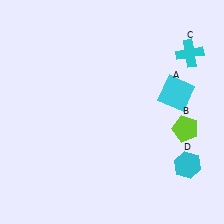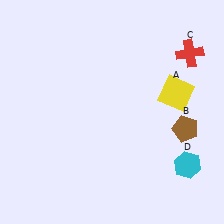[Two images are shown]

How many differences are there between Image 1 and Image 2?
There are 3 differences between the two images.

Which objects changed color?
A changed from cyan to yellow. B changed from lime to brown. C changed from cyan to red.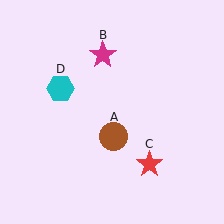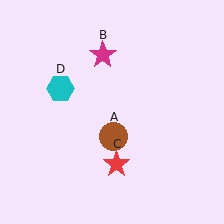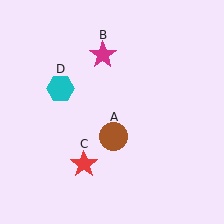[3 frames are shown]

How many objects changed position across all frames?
1 object changed position: red star (object C).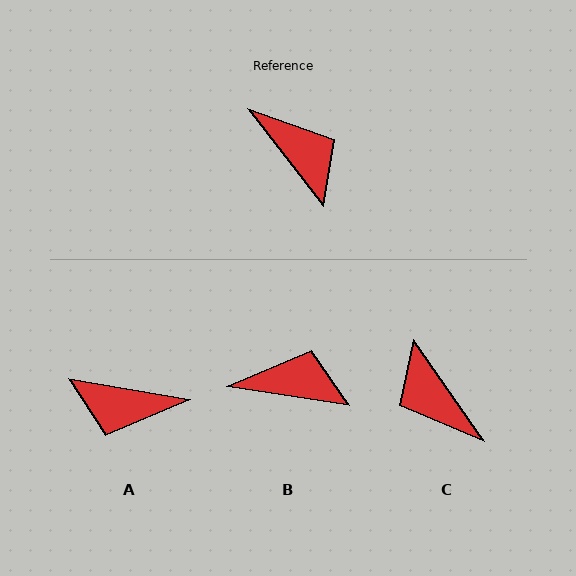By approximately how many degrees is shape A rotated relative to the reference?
Approximately 137 degrees clockwise.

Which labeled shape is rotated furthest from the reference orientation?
C, about 177 degrees away.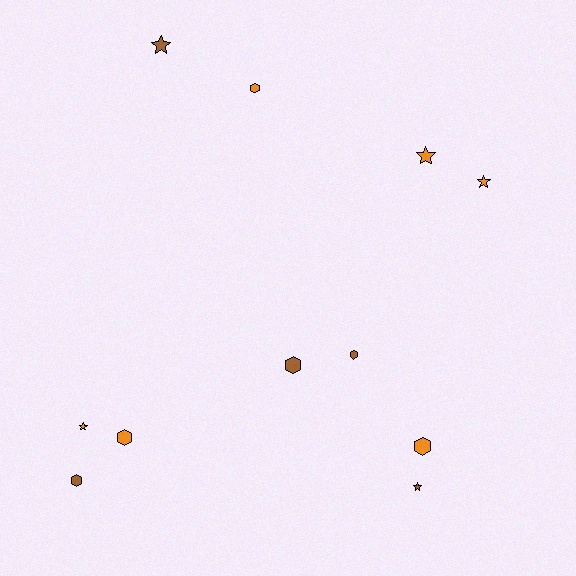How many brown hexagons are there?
There are 3 brown hexagons.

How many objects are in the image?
There are 11 objects.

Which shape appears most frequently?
Hexagon, with 6 objects.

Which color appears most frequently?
Orange, with 6 objects.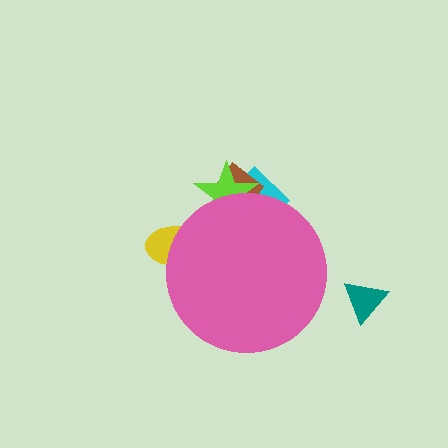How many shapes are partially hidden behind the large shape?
4 shapes are partially hidden.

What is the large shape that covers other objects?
A pink circle.